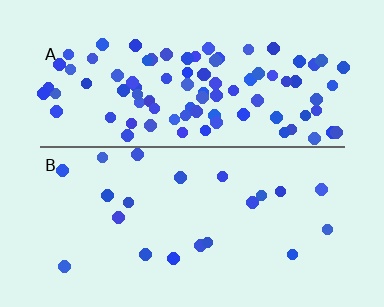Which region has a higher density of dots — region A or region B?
A (the top).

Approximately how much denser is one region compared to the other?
Approximately 4.5× — region A over region B.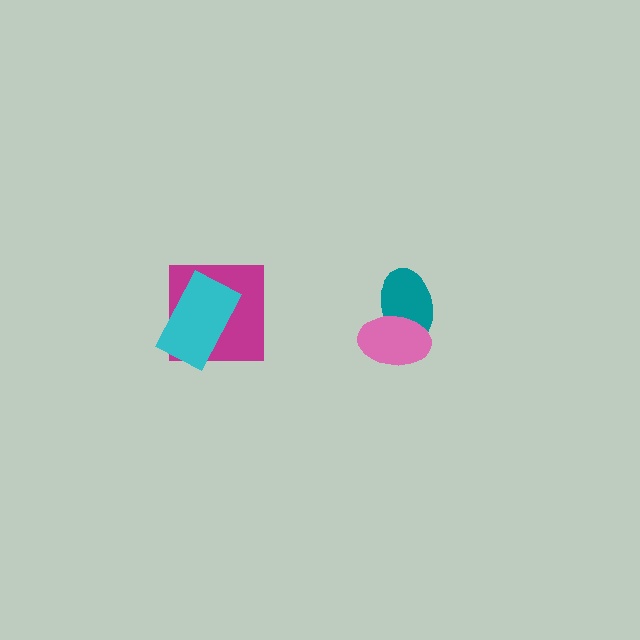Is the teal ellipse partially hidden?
Yes, it is partially covered by another shape.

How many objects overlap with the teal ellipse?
1 object overlaps with the teal ellipse.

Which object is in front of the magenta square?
The cyan rectangle is in front of the magenta square.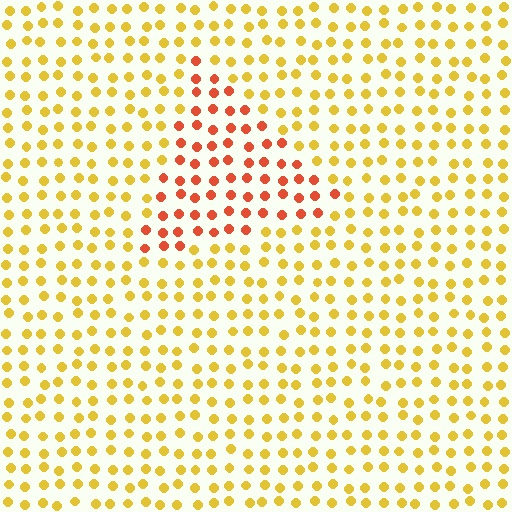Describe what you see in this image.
The image is filled with small yellow elements in a uniform arrangement. A triangle-shaped region is visible where the elements are tinted to a slightly different hue, forming a subtle color boundary.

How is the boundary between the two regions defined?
The boundary is defined purely by a slight shift in hue (about 41 degrees). Spacing, size, and orientation are identical on both sides.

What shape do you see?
I see a triangle.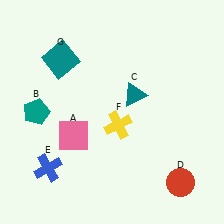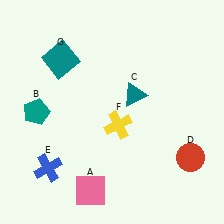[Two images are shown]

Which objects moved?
The objects that moved are: the pink square (A), the red circle (D).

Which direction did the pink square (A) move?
The pink square (A) moved down.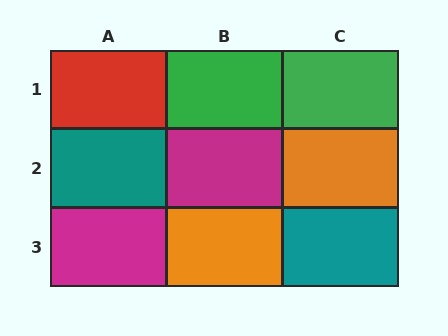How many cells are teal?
2 cells are teal.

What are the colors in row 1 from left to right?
Red, green, green.